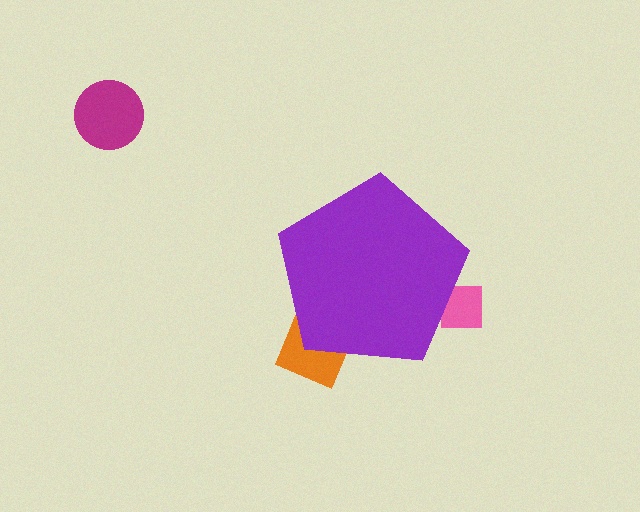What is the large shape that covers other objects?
A purple pentagon.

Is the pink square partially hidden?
Yes, the pink square is partially hidden behind the purple pentagon.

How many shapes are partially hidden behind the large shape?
2 shapes are partially hidden.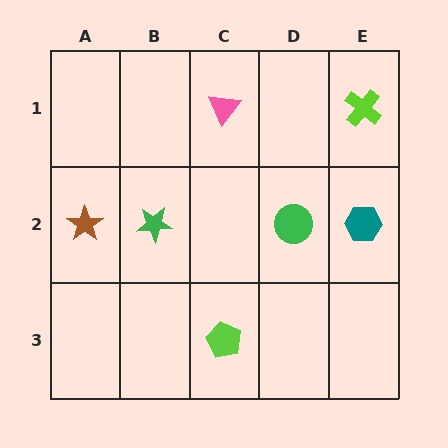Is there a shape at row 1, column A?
No, that cell is empty.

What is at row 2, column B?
A green star.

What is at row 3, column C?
A lime pentagon.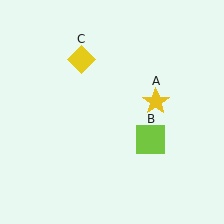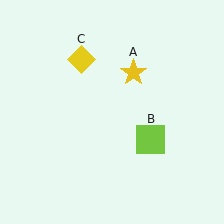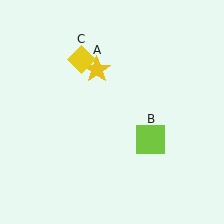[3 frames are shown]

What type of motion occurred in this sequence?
The yellow star (object A) rotated counterclockwise around the center of the scene.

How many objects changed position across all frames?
1 object changed position: yellow star (object A).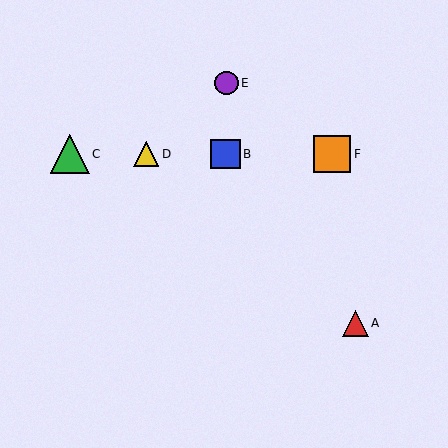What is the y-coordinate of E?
Object E is at y≈83.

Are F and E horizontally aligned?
No, F is at y≈154 and E is at y≈83.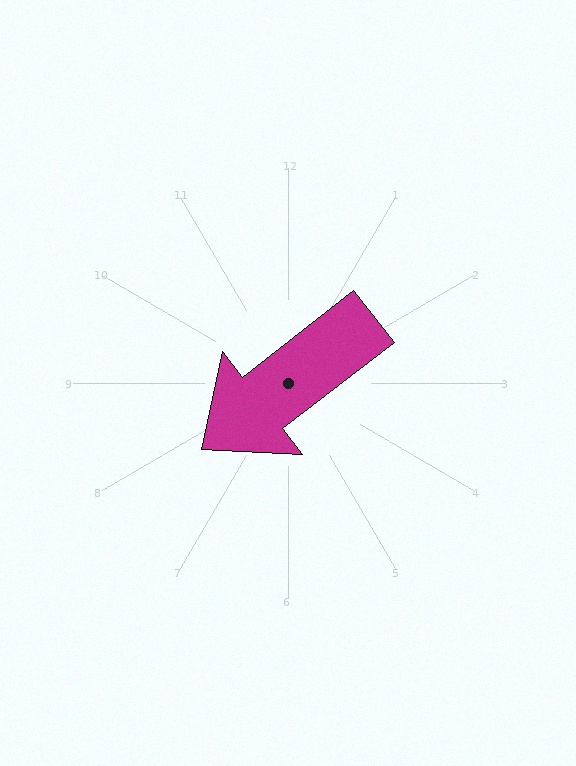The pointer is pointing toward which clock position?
Roughly 8 o'clock.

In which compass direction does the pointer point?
Southwest.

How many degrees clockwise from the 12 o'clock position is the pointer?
Approximately 232 degrees.